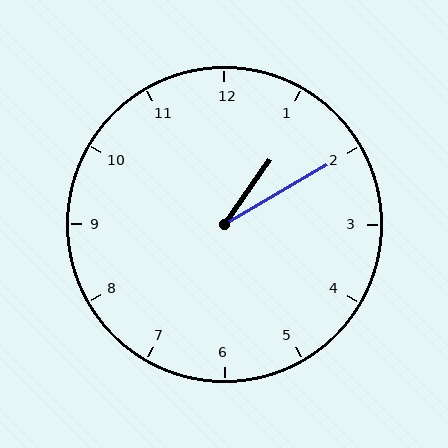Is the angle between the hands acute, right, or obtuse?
It is acute.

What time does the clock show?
1:10.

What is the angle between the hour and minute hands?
Approximately 25 degrees.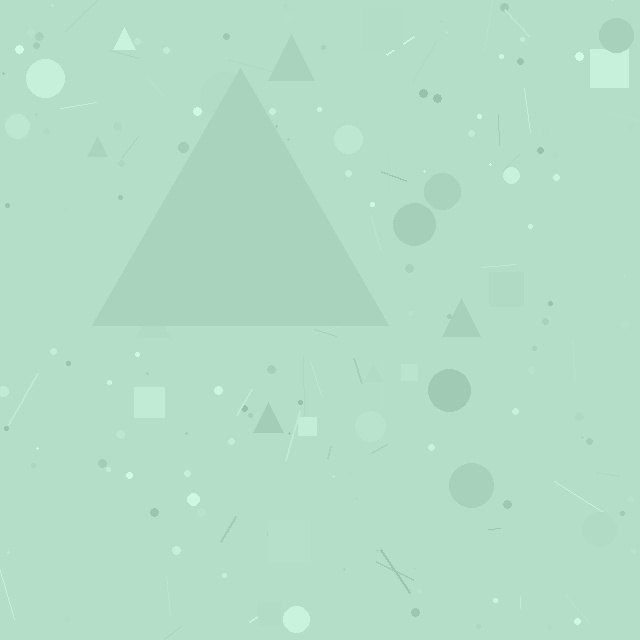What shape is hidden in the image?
A triangle is hidden in the image.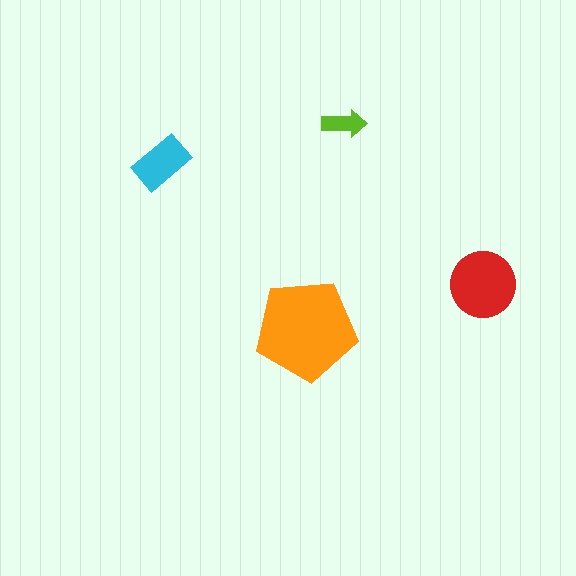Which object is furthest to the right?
The red circle is rightmost.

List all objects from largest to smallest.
The orange pentagon, the red circle, the cyan rectangle, the lime arrow.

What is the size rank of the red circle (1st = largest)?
2nd.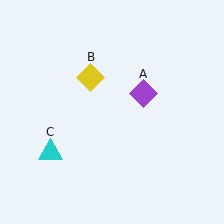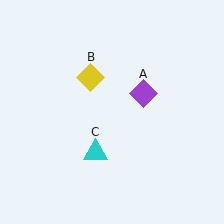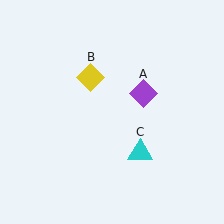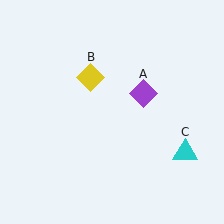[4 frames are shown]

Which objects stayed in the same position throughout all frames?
Purple diamond (object A) and yellow diamond (object B) remained stationary.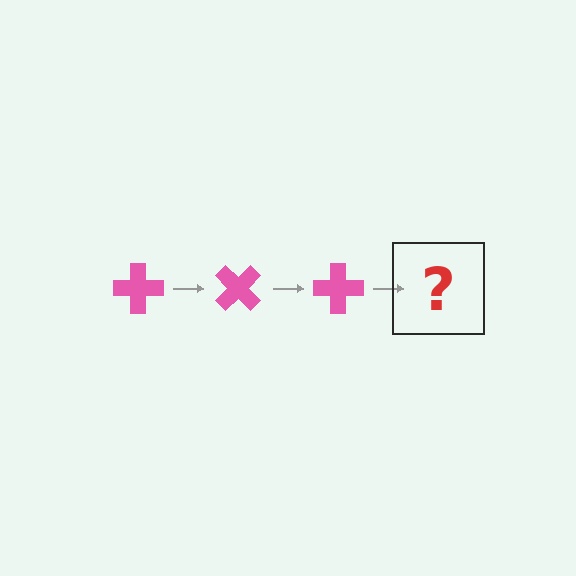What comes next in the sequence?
The next element should be a pink cross rotated 135 degrees.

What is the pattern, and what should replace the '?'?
The pattern is that the cross rotates 45 degrees each step. The '?' should be a pink cross rotated 135 degrees.